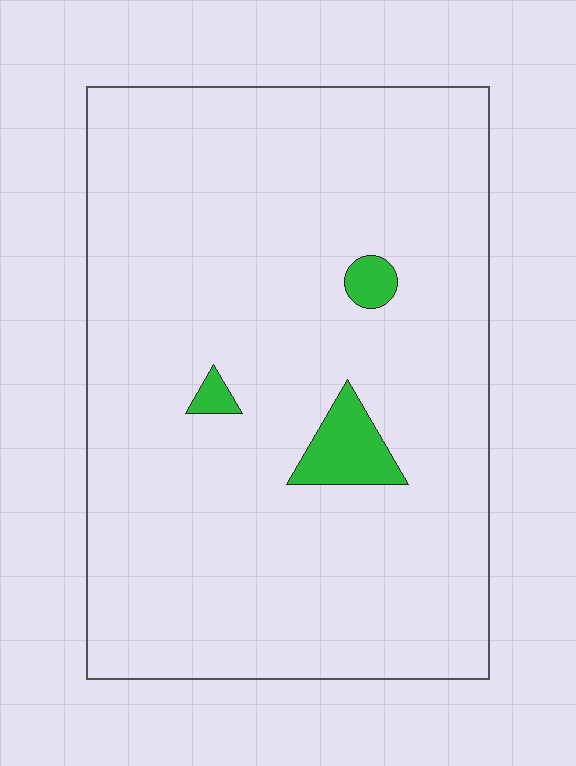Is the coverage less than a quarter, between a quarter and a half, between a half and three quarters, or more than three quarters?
Less than a quarter.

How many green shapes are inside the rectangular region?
3.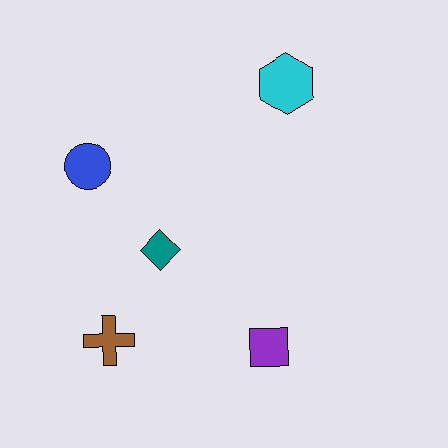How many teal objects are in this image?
There is 1 teal object.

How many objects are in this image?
There are 5 objects.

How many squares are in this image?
There is 1 square.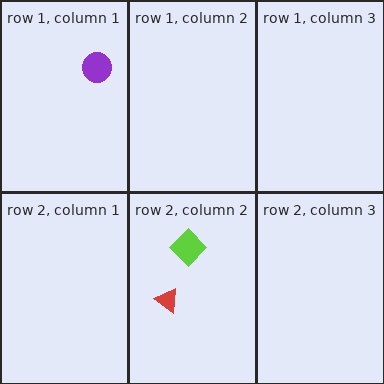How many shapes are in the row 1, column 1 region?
1.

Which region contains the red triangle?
The row 2, column 2 region.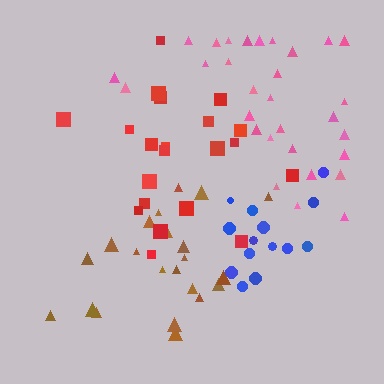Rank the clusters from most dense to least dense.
blue, brown, pink, red.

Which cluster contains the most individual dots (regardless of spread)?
Pink (31).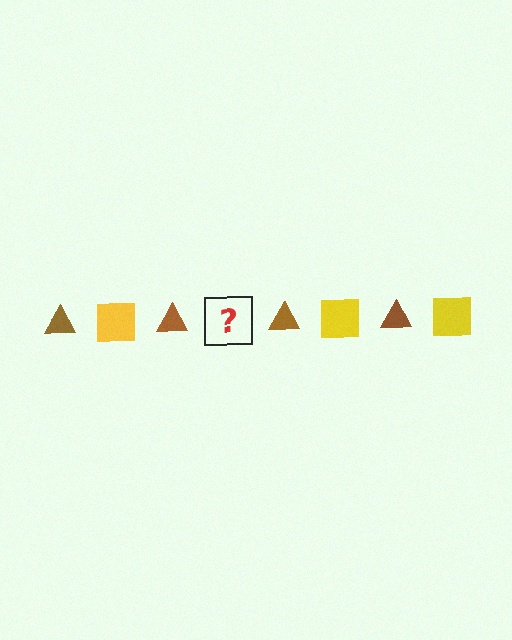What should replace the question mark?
The question mark should be replaced with a yellow square.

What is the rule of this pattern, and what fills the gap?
The rule is that the pattern alternates between brown triangle and yellow square. The gap should be filled with a yellow square.